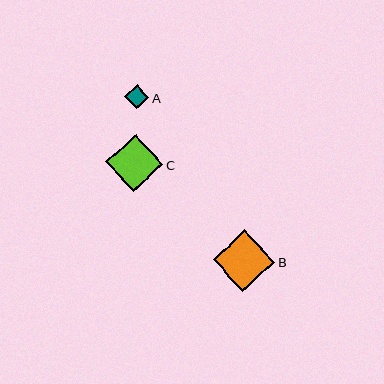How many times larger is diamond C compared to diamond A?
Diamond C is approximately 2.4 times the size of diamond A.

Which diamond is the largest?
Diamond B is the largest with a size of approximately 62 pixels.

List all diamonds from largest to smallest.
From largest to smallest: B, C, A.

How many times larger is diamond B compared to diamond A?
Diamond B is approximately 2.6 times the size of diamond A.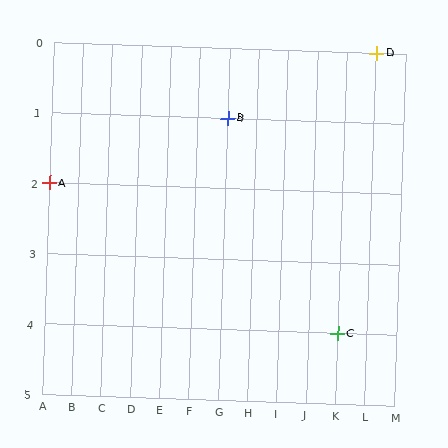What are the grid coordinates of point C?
Point C is at grid coordinates (K, 4).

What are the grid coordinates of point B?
Point B is at grid coordinates (G, 1).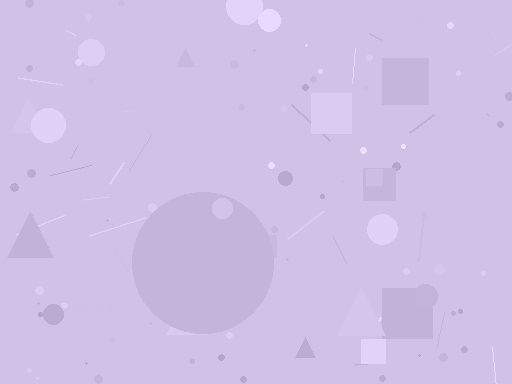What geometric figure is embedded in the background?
A circle is embedded in the background.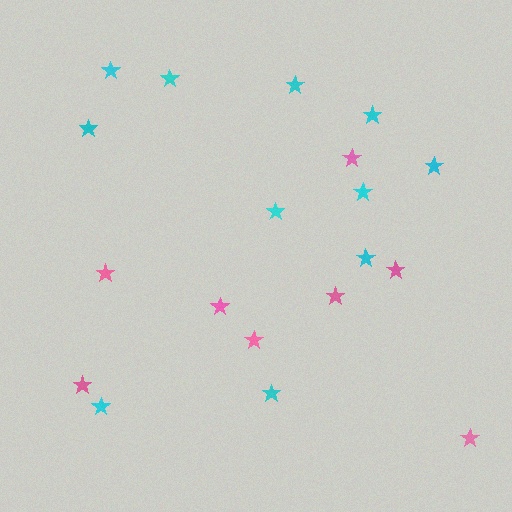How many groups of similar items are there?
There are 2 groups: one group of pink stars (8) and one group of cyan stars (11).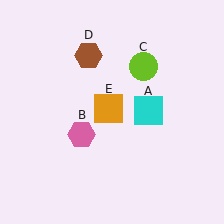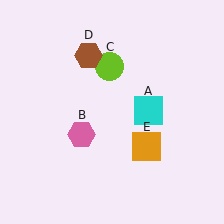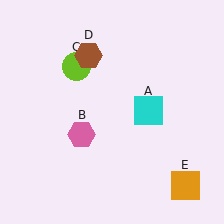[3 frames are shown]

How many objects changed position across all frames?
2 objects changed position: lime circle (object C), orange square (object E).